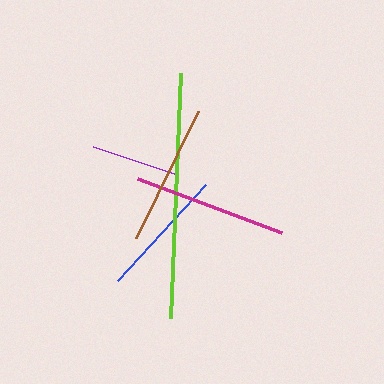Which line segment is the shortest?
The purple line is the shortest at approximately 85 pixels.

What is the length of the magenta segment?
The magenta segment is approximately 154 pixels long.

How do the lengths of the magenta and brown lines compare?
The magenta and brown lines are approximately the same length.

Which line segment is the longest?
The lime line is the longest at approximately 245 pixels.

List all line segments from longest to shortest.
From longest to shortest: lime, magenta, brown, blue, purple.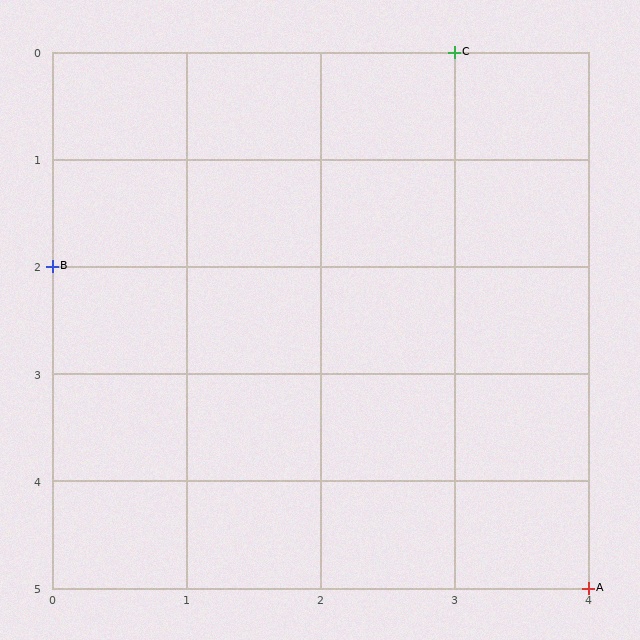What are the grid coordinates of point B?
Point B is at grid coordinates (0, 2).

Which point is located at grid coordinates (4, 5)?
Point A is at (4, 5).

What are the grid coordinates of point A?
Point A is at grid coordinates (4, 5).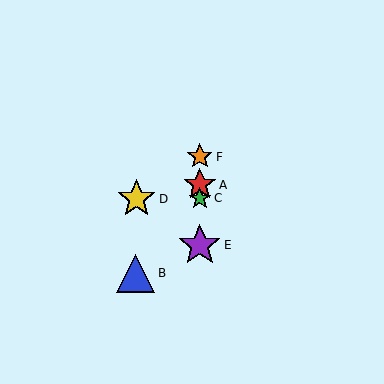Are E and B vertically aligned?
No, E is at x≈200 and B is at x≈136.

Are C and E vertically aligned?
Yes, both are at x≈200.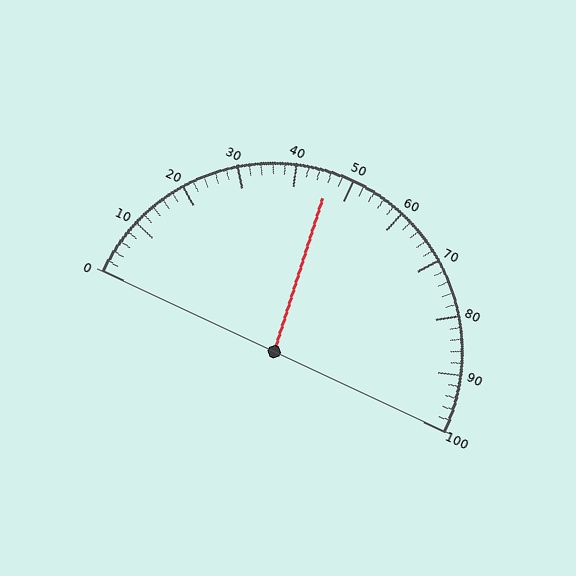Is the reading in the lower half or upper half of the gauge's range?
The reading is in the lower half of the range (0 to 100).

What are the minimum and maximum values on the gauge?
The gauge ranges from 0 to 100.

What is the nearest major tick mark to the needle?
The nearest major tick mark is 50.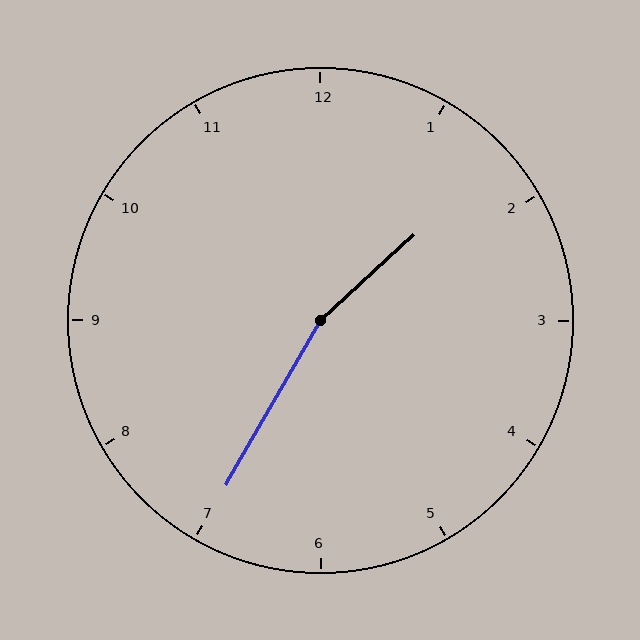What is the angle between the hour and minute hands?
Approximately 162 degrees.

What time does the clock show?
1:35.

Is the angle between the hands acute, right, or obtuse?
It is obtuse.